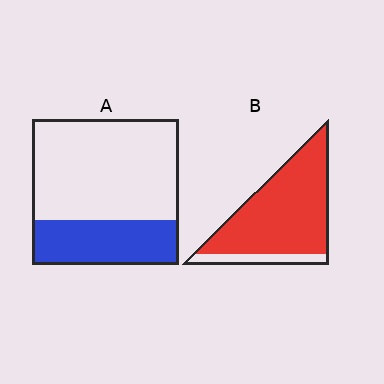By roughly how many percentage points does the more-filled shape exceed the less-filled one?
By roughly 55 percentage points (B over A).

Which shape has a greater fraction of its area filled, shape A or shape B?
Shape B.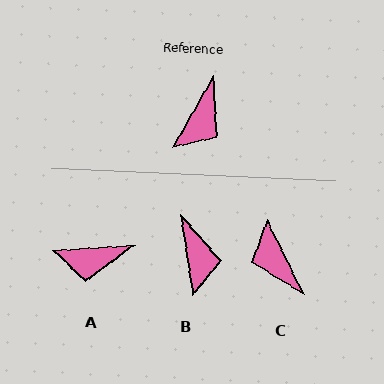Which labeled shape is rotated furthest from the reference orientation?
C, about 124 degrees away.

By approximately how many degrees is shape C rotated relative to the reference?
Approximately 124 degrees clockwise.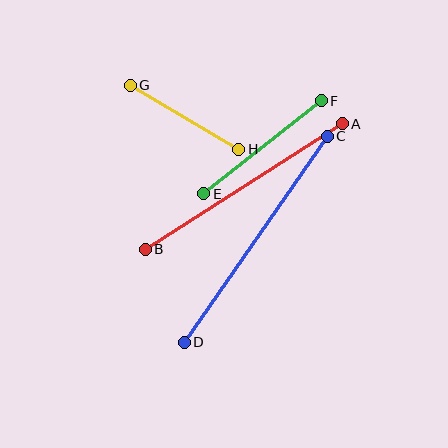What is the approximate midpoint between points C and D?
The midpoint is at approximately (256, 239) pixels.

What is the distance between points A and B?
The distance is approximately 234 pixels.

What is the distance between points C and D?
The distance is approximately 251 pixels.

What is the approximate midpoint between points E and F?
The midpoint is at approximately (263, 147) pixels.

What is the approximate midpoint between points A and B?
The midpoint is at approximately (244, 186) pixels.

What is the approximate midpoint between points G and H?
The midpoint is at approximately (185, 117) pixels.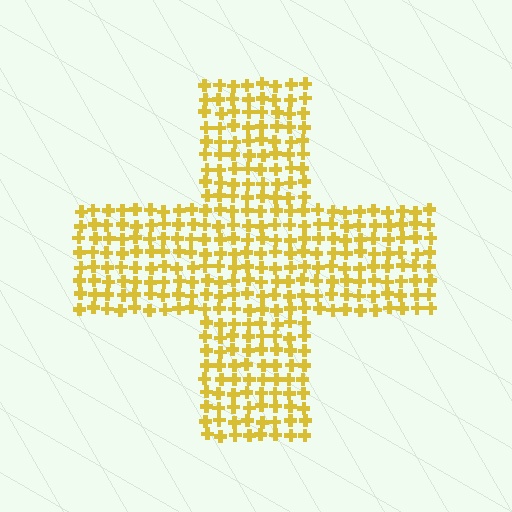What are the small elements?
The small elements are crosses.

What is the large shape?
The large shape is a cross.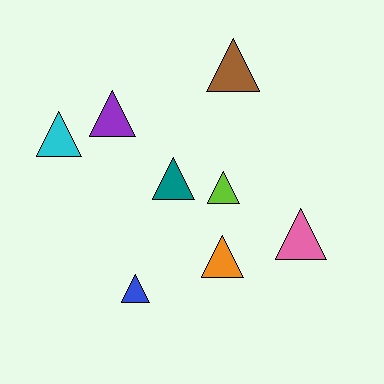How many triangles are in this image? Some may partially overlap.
There are 8 triangles.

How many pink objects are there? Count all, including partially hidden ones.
There is 1 pink object.